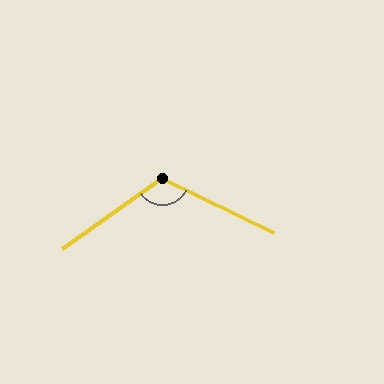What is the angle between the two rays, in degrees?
Approximately 118 degrees.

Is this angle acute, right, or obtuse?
It is obtuse.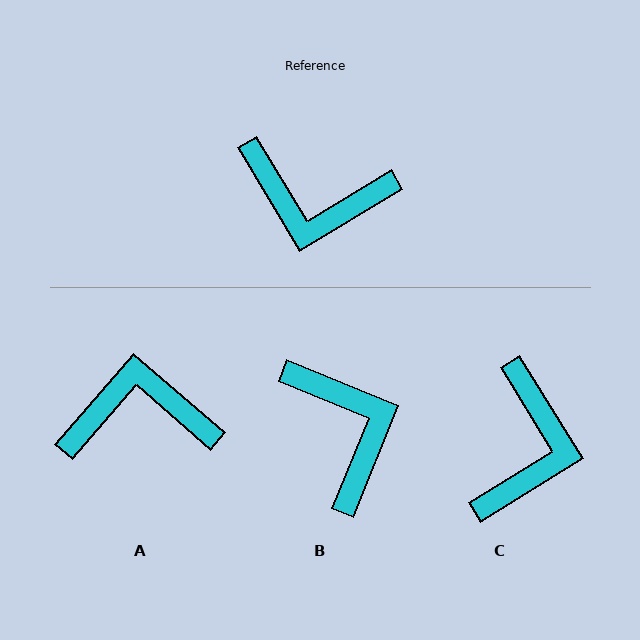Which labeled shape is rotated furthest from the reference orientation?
A, about 162 degrees away.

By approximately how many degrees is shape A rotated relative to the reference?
Approximately 162 degrees clockwise.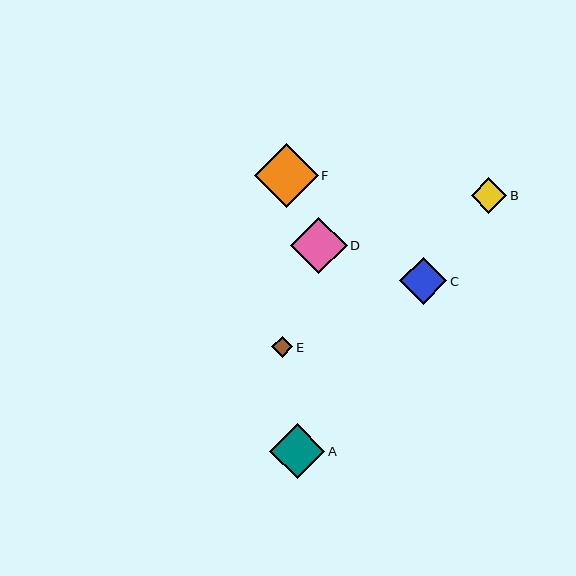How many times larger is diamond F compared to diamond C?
Diamond F is approximately 1.4 times the size of diamond C.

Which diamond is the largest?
Diamond F is the largest with a size of approximately 64 pixels.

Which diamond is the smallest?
Diamond E is the smallest with a size of approximately 21 pixels.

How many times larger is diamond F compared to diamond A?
Diamond F is approximately 1.1 times the size of diamond A.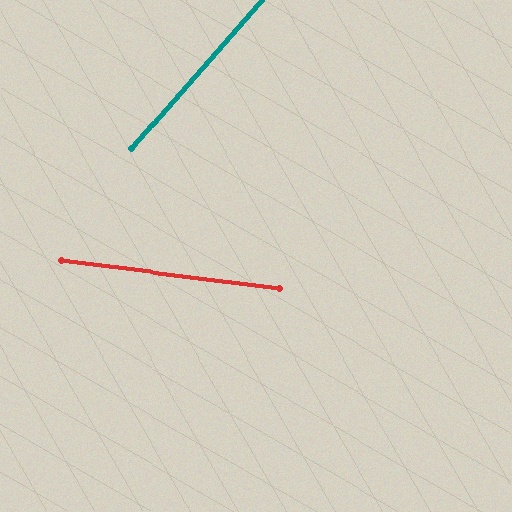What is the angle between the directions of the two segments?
Approximately 56 degrees.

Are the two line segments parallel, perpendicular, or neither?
Neither parallel nor perpendicular — they differ by about 56°.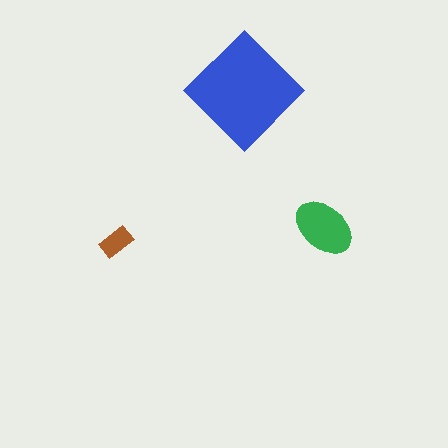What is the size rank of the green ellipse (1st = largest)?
2nd.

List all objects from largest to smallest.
The blue diamond, the green ellipse, the brown rectangle.